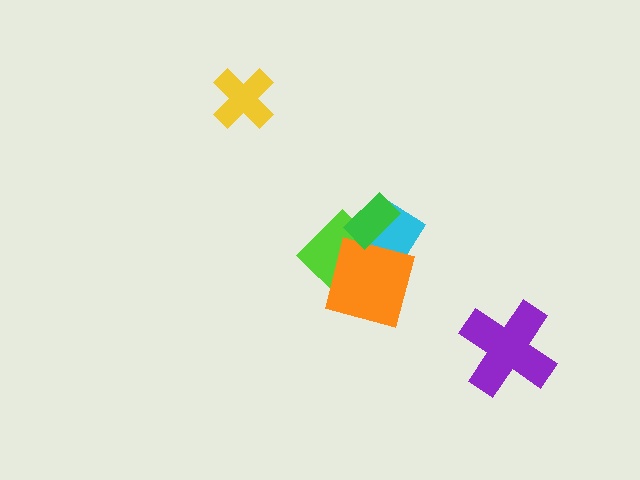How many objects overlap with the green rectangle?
2 objects overlap with the green rectangle.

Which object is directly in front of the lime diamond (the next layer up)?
The cyan rectangle is directly in front of the lime diamond.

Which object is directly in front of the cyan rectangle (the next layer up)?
The orange square is directly in front of the cyan rectangle.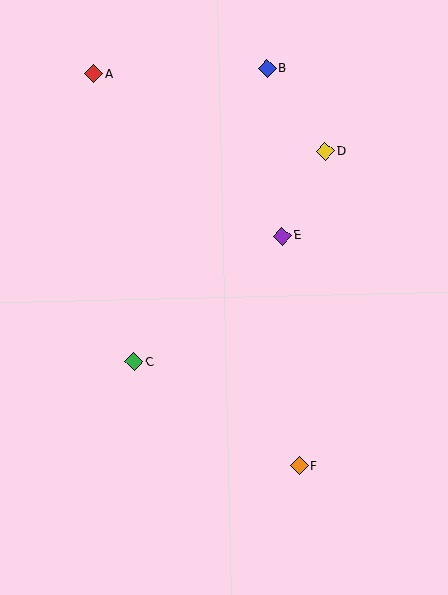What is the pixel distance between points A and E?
The distance between A and E is 249 pixels.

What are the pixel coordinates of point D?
Point D is at (326, 151).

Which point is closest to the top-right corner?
Point B is closest to the top-right corner.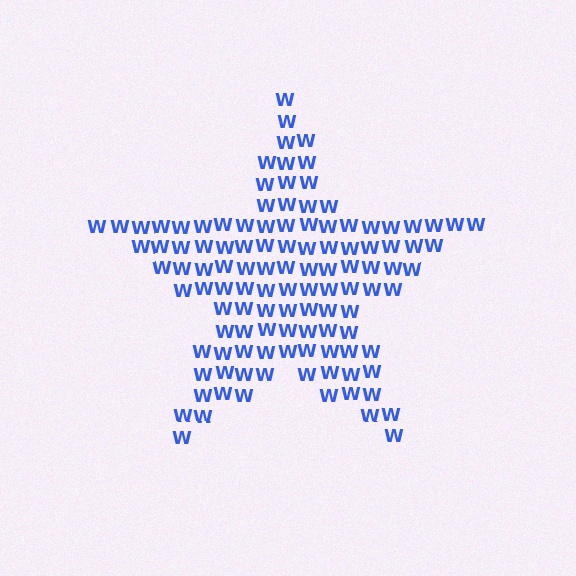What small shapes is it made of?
It is made of small letter W's.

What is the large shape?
The large shape is a star.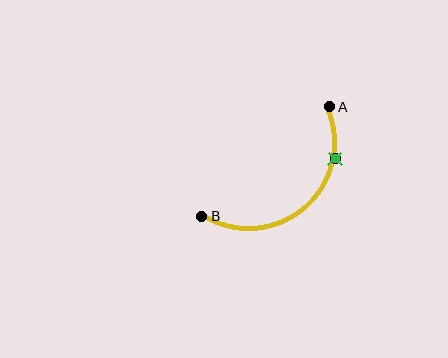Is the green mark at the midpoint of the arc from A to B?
No. The green mark lies on the arc but is closer to endpoint A. The arc midpoint would be at the point on the curve equidistant along the arc from both A and B.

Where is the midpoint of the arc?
The arc midpoint is the point on the curve farthest from the straight line joining A and B. It sits below and to the right of that line.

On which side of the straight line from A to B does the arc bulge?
The arc bulges below and to the right of the straight line connecting A and B.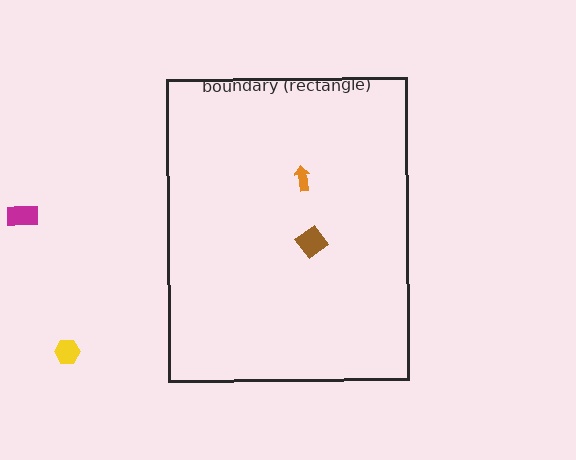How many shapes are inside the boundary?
2 inside, 2 outside.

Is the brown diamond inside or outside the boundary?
Inside.